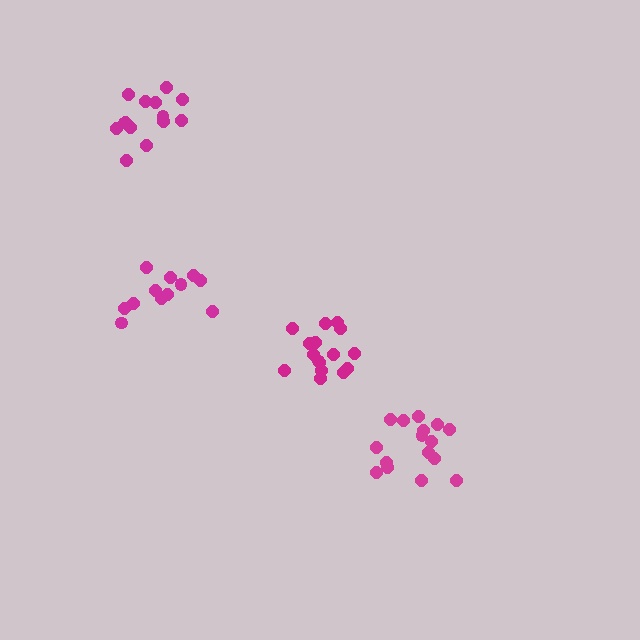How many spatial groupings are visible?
There are 4 spatial groupings.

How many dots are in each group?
Group 1: 16 dots, Group 2: 12 dots, Group 3: 16 dots, Group 4: 14 dots (58 total).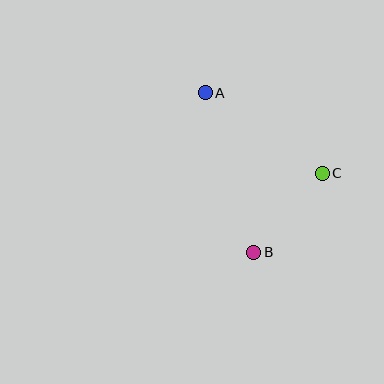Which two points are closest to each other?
Points B and C are closest to each other.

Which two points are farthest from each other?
Points A and B are farthest from each other.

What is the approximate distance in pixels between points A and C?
The distance between A and C is approximately 142 pixels.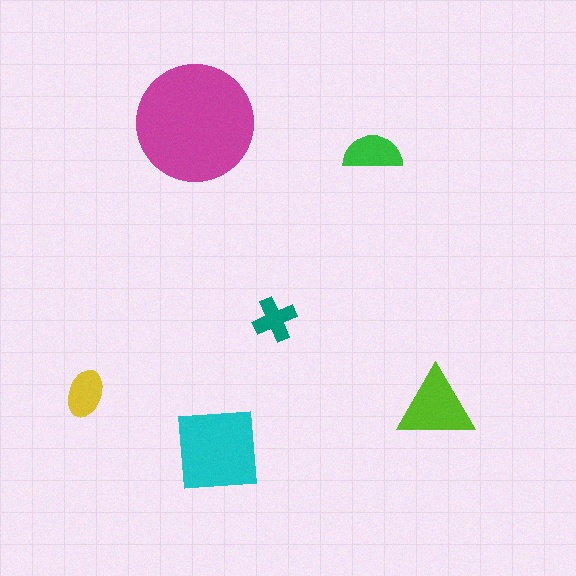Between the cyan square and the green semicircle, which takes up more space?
The cyan square.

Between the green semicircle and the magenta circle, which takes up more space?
The magenta circle.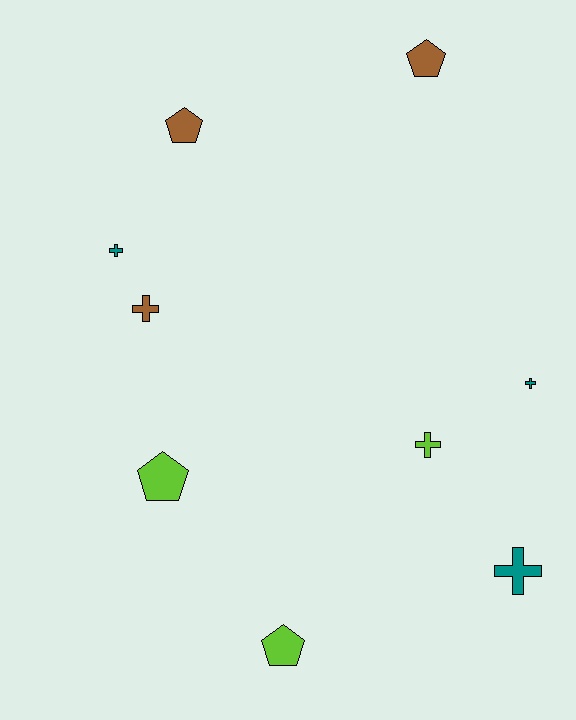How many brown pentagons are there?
There are 2 brown pentagons.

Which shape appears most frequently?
Cross, with 5 objects.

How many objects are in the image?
There are 9 objects.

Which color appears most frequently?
Brown, with 3 objects.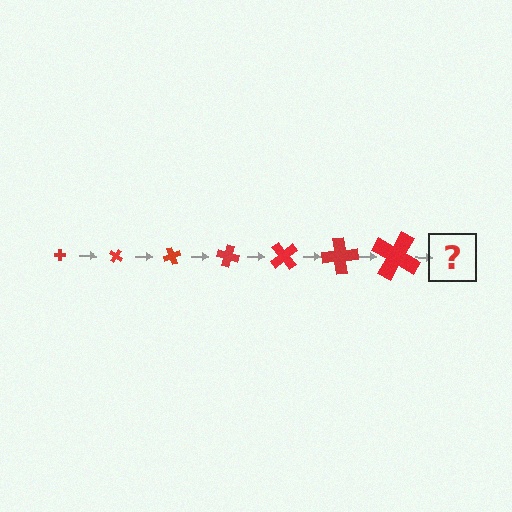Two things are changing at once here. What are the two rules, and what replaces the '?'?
The two rules are that the cross grows larger each step and it rotates 35 degrees each step. The '?' should be a cross, larger than the previous one and rotated 245 degrees from the start.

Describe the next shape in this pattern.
It should be a cross, larger than the previous one and rotated 245 degrees from the start.